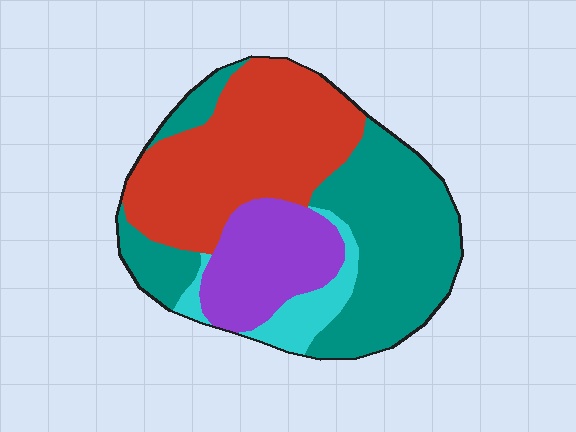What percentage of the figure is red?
Red takes up about three eighths (3/8) of the figure.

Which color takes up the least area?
Cyan, at roughly 10%.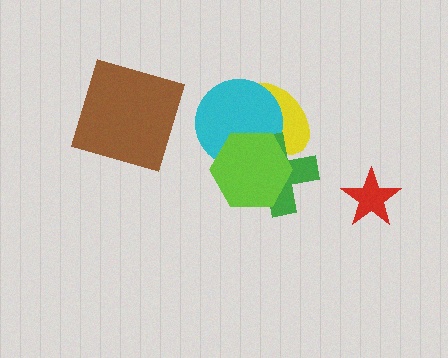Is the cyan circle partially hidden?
Yes, it is partially covered by another shape.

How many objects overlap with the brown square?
0 objects overlap with the brown square.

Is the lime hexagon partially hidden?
No, no other shape covers it.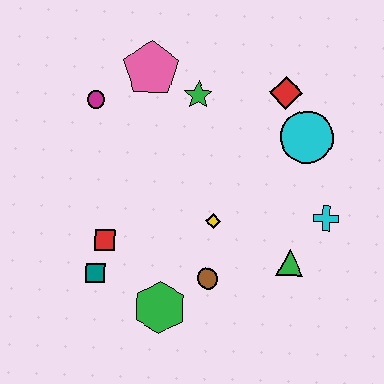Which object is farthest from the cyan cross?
The magenta circle is farthest from the cyan cross.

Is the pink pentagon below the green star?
No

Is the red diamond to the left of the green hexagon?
No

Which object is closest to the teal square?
The red square is closest to the teal square.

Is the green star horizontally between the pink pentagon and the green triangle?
Yes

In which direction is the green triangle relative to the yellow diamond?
The green triangle is to the right of the yellow diamond.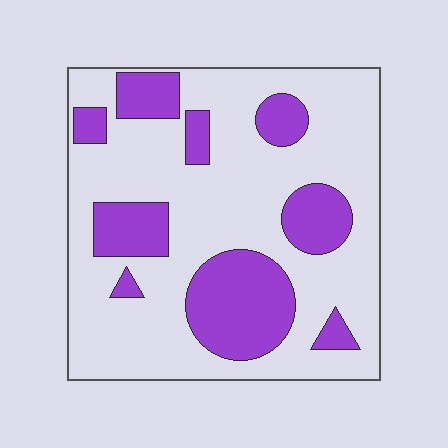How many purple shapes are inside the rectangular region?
9.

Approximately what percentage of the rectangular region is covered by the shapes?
Approximately 30%.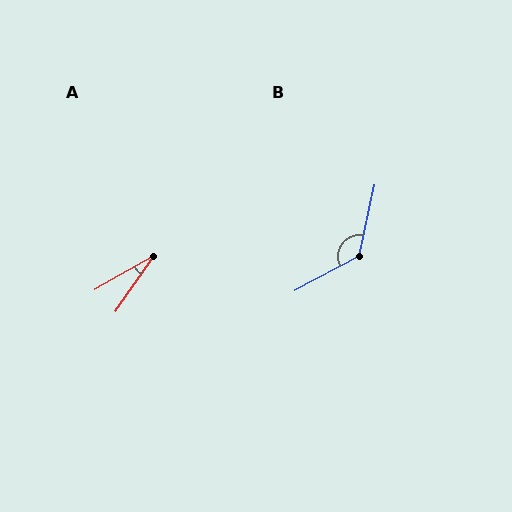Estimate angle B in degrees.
Approximately 130 degrees.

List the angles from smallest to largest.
A (26°), B (130°).